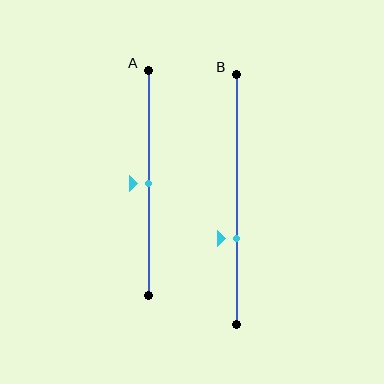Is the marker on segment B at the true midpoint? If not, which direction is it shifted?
No, the marker on segment B is shifted downward by about 16% of the segment length.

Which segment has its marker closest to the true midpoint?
Segment A has its marker closest to the true midpoint.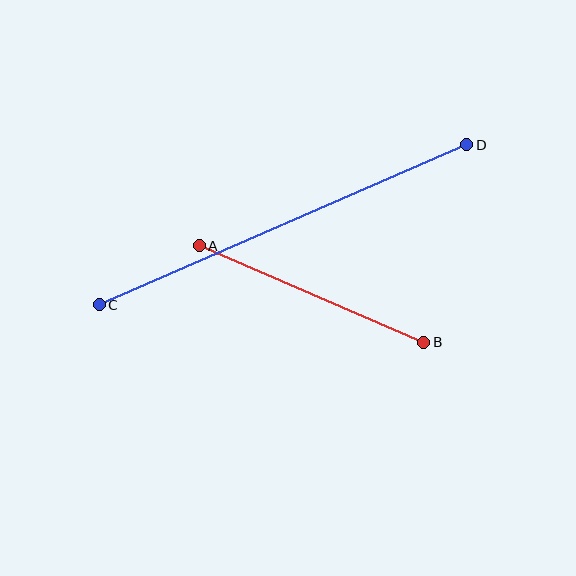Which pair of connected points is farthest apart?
Points C and D are farthest apart.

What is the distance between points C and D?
The distance is approximately 401 pixels.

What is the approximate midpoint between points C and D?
The midpoint is at approximately (283, 225) pixels.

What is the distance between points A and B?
The distance is approximately 244 pixels.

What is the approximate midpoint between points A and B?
The midpoint is at approximately (311, 294) pixels.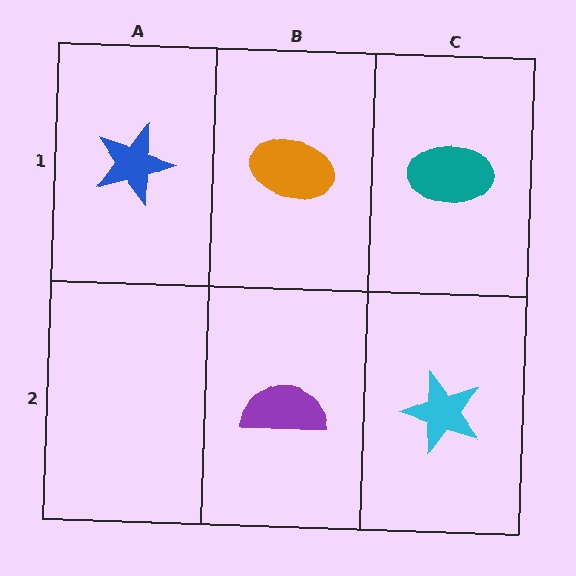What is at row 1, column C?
A teal ellipse.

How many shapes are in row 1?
3 shapes.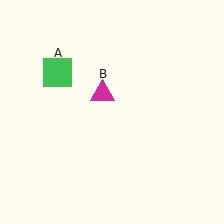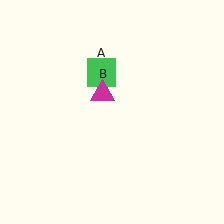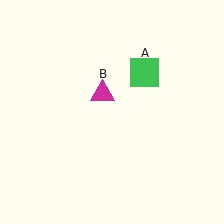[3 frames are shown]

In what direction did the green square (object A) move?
The green square (object A) moved right.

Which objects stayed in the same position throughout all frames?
Magenta triangle (object B) remained stationary.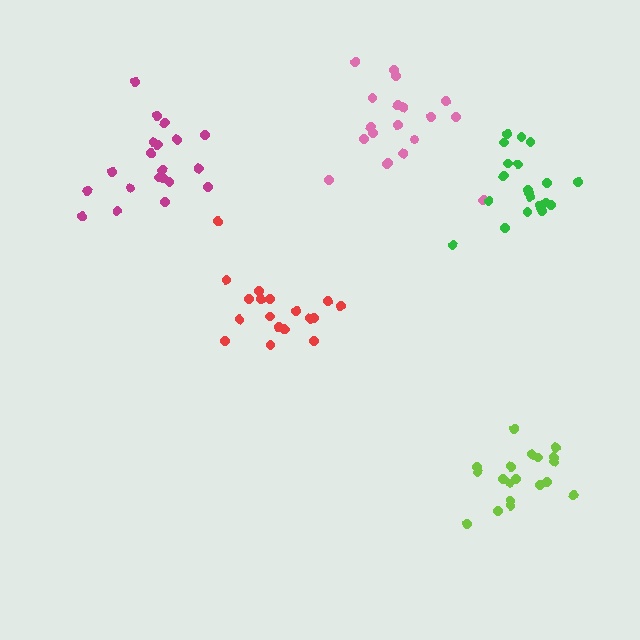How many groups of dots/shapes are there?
There are 5 groups.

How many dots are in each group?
Group 1: 18 dots, Group 2: 19 dots, Group 3: 19 dots, Group 4: 21 dots, Group 5: 20 dots (97 total).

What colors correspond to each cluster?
The clusters are colored: red, pink, lime, green, magenta.